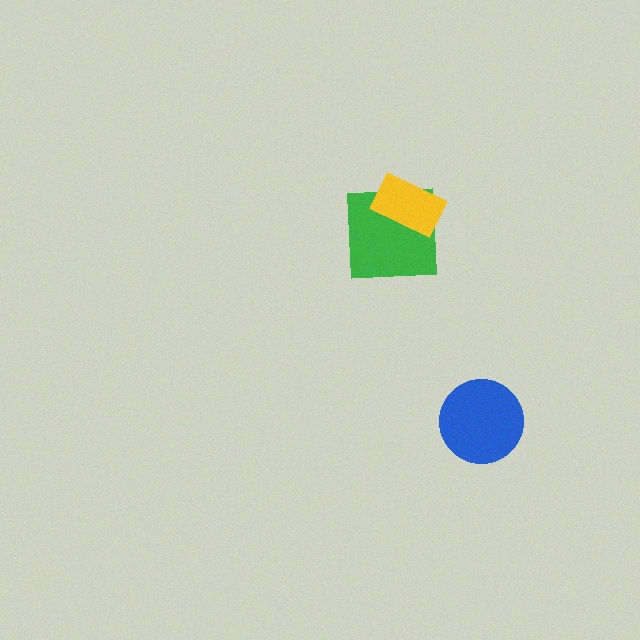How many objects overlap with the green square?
1 object overlaps with the green square.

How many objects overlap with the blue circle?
0 objects overlap with the blue circle.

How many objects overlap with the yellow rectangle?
1 object overlaps with the yellow rectangle.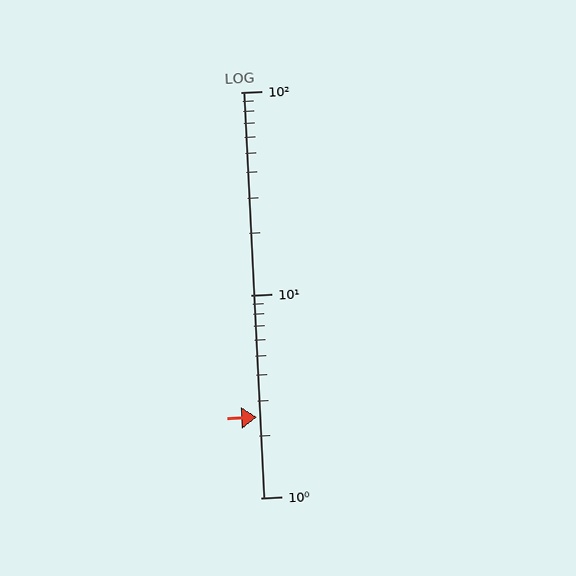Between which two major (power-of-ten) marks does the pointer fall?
The pointer is between 1 and 10.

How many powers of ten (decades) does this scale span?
The scale spans 2 decades, from 1 to 100.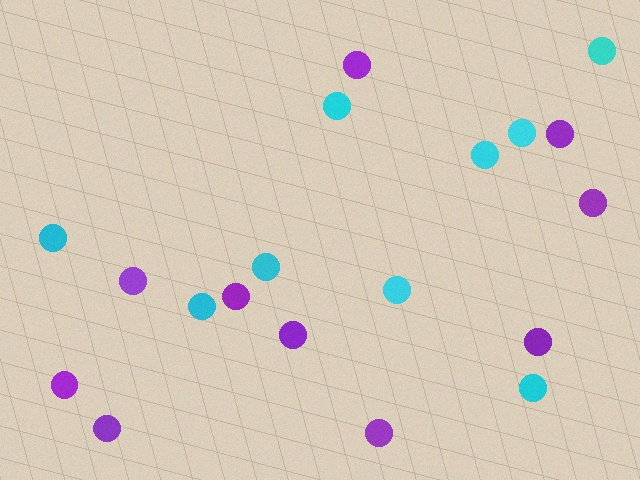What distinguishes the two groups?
There are 2 groups: one group of purple circles (10) and one group of cyan circles (9).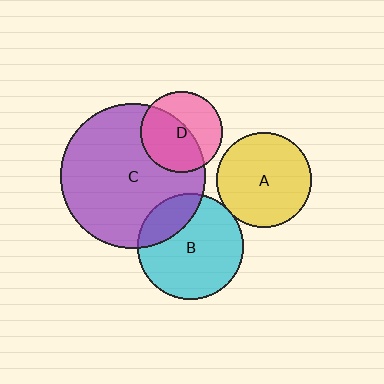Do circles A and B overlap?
Yes.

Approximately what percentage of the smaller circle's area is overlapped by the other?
Approximately 5%.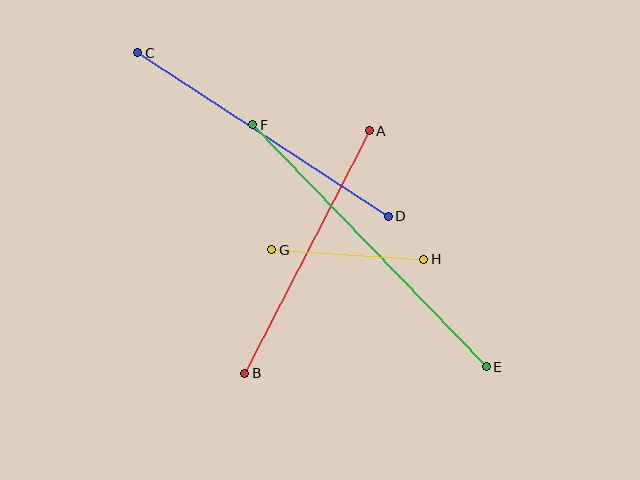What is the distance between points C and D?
The distance is approximately 299 pixels.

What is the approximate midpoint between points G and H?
The midpoint is at approximately (348, 254) pixels.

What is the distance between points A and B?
The distance is approximately 273 pixels.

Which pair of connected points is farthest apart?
Points E and F are farthest apart.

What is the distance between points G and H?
The distance is approximately 152 pixels.